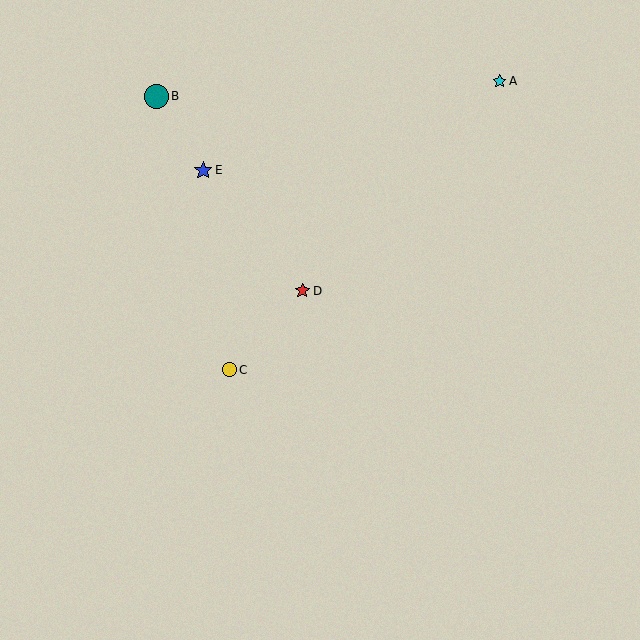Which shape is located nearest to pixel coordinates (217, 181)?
The blue star (labeled E) at (203, 170) is nearest to that location.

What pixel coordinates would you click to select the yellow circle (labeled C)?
Click at (229, 370) to select the yellow circle C.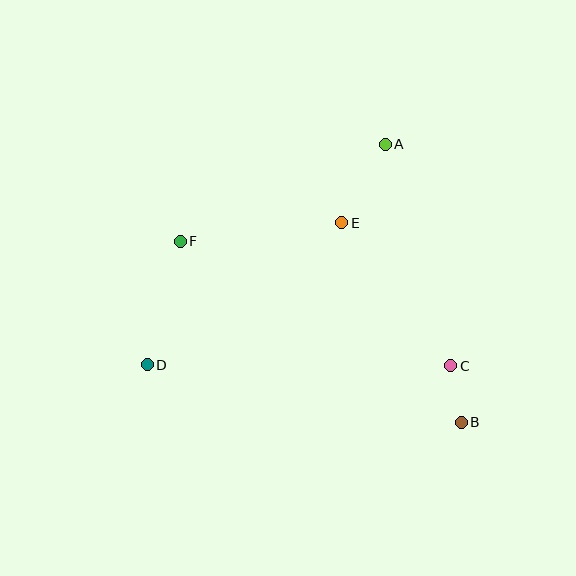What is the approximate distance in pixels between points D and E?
The distance between D and E is approximately 241 pixels.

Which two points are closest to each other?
Points B and C are closest to each other.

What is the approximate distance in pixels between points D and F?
The distance between D and F is approximately 128 pixels.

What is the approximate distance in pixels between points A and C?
The distance between A and C is approximately 231 pixels.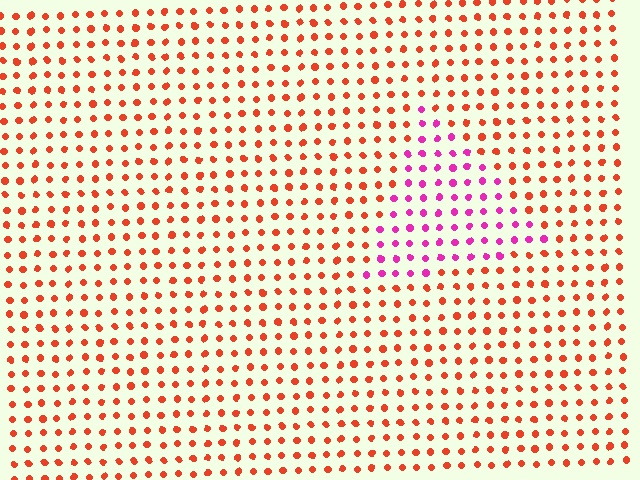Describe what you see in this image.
The image is filled with small red elements in a uniform arrangement. A triangle-shaped region is visible where the elements are tinted to a slightly different hue, forming a subtle color boundary.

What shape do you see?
I see a triangle.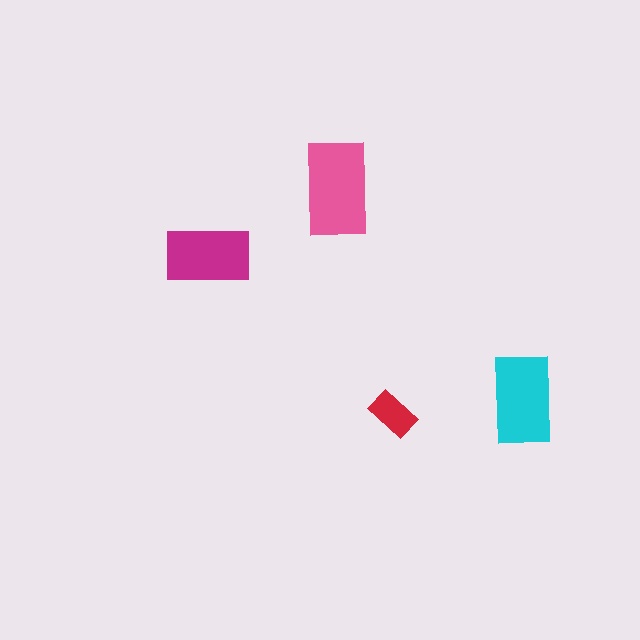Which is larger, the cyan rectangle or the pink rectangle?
The pink one.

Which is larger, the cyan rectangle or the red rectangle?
The cyan one.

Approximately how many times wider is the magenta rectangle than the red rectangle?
About 2 times wider.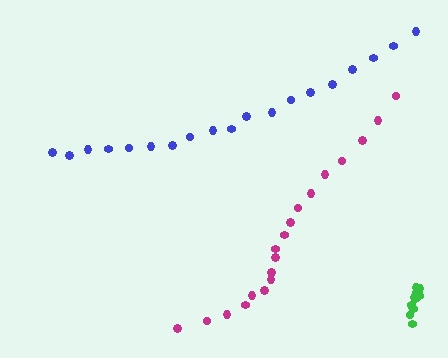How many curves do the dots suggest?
There are 3 distinct paths.